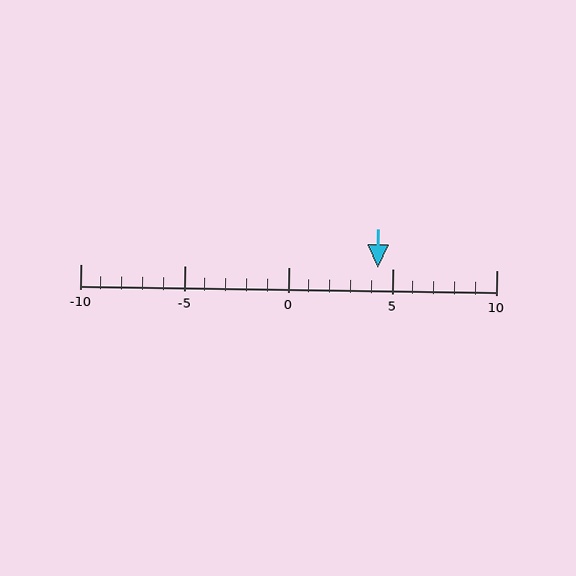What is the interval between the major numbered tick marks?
The major tick marks are spaced 5 units apart.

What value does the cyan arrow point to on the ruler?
The cyan arrow points to approximately 4.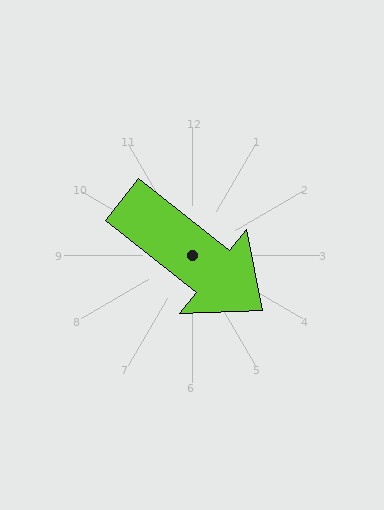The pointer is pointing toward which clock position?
Roughly 4 o'clock.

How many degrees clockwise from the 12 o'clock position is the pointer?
Approximately 128 degrees.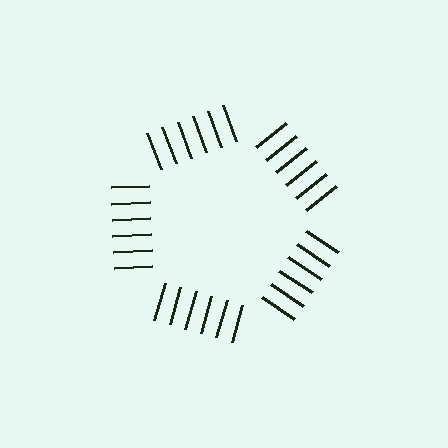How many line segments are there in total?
30 — 6 along each of the 5 edges.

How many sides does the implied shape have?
5 sides — the line-ends trace a pentagon.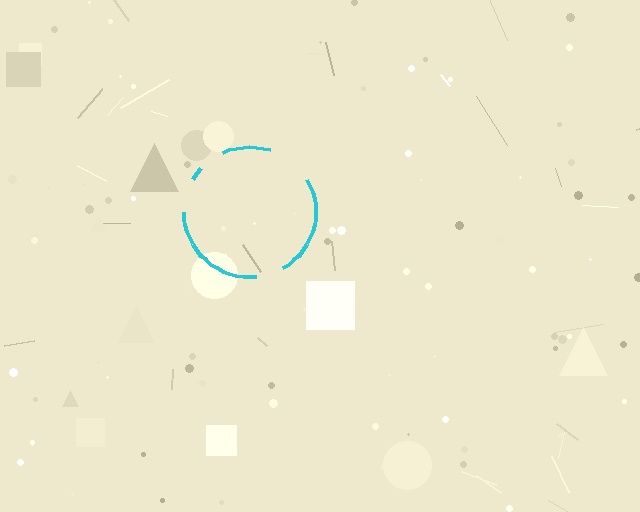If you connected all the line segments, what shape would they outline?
They would outline a circle.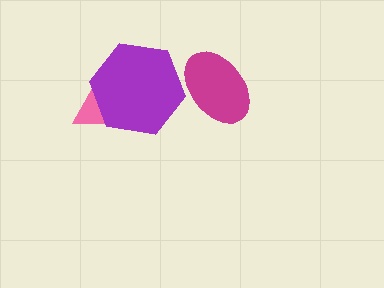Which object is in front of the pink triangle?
The purple hexagon is in front of the pink triangle.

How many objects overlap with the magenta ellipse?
1 object overlaps with the magenta ellipse.